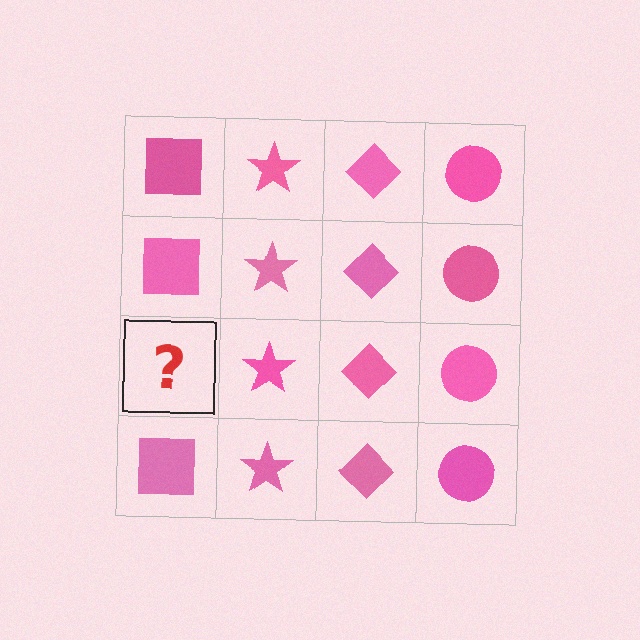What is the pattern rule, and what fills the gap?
The rule is that each column has a consistent shape. The gap should be filled with a pink square.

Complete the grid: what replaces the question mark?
The question mark should be replaced with a pink square.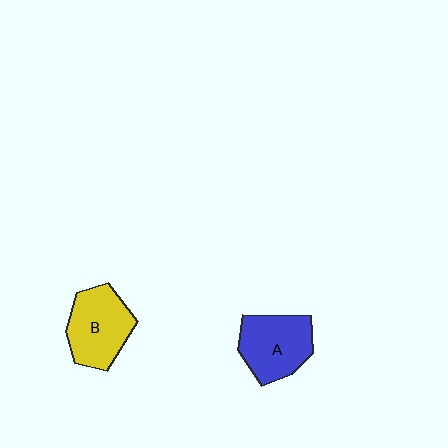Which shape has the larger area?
Shape B (yellow).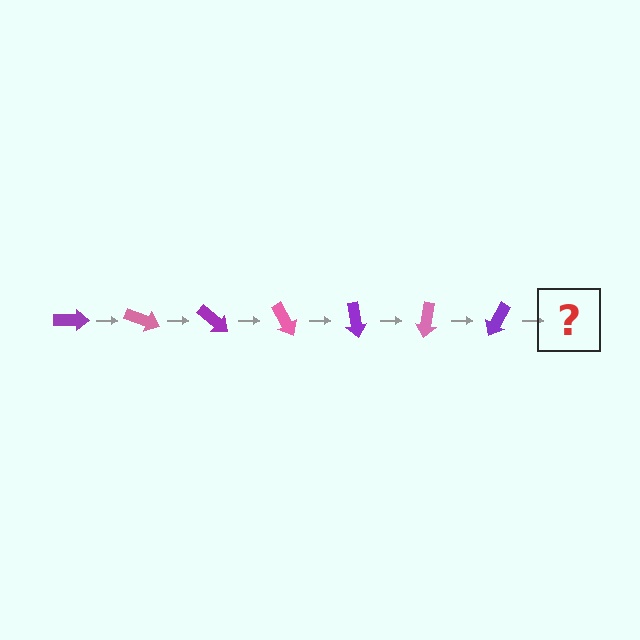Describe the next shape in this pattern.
It should be a pink arrow, rotated 140 degrees from the start.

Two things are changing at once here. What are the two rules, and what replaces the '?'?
The two rules are that it rotates 20 degrees each step and the color cycles through purple and pink. The '?' should be a pink arrow, rotated 140 degrees from the start.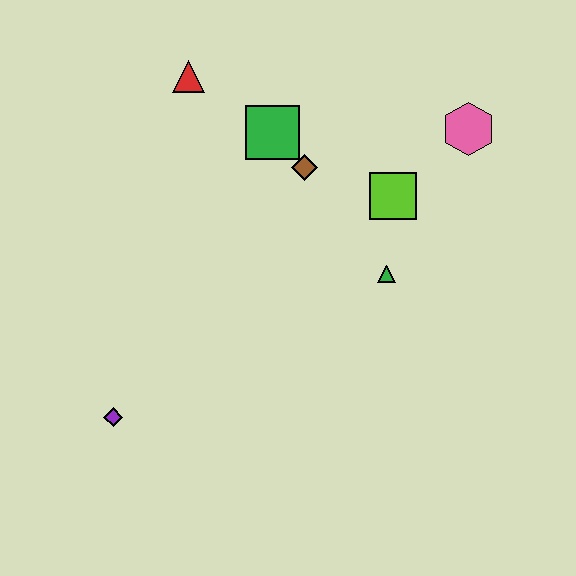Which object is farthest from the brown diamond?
The purple diamond is farthest from the brown diamond.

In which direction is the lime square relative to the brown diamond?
The lime square is to the right of the brown diamond.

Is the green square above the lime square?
Yes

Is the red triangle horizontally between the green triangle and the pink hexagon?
No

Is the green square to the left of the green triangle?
Yes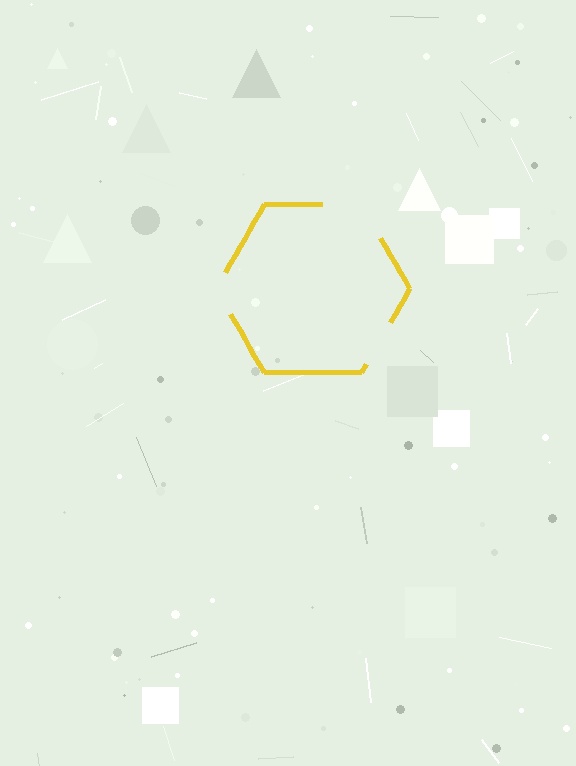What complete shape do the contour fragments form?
The contour fragments form a hexagon.